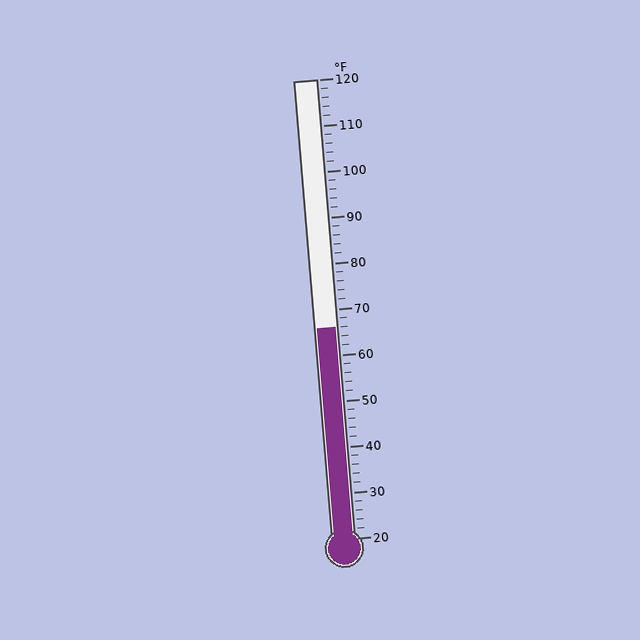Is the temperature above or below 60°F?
The temperature is above 60°F.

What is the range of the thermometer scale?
The thermometer scale ranges from 20°F to 120°F.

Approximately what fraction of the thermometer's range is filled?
The thermometer is filled to approximately 45% of its range.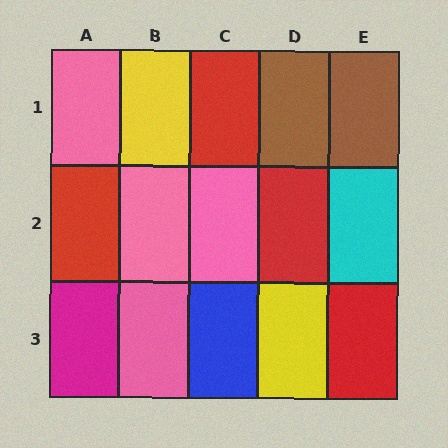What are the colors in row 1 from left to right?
Pink, yellow, red, brown, brown.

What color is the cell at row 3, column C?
Blue.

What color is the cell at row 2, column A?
Red.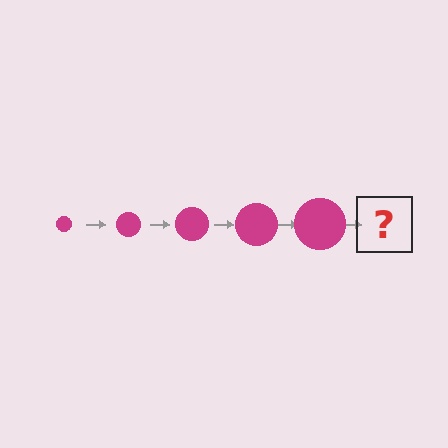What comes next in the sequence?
The next element should be a magenta circle, larger than the previous one.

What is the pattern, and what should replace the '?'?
The pattern is that the circle gets progressively larger each step. The '?' should be a magenta circle, larger than the previous one.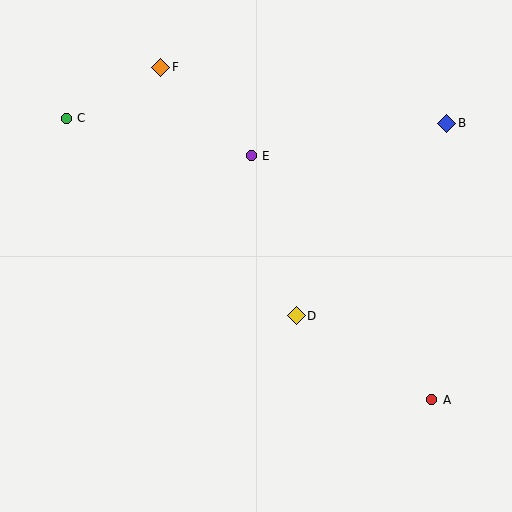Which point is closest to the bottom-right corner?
Point A is closest to the bottom-right corner.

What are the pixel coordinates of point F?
Point F is at (161, 67).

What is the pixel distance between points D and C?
The distance between D and C is 303 pixels.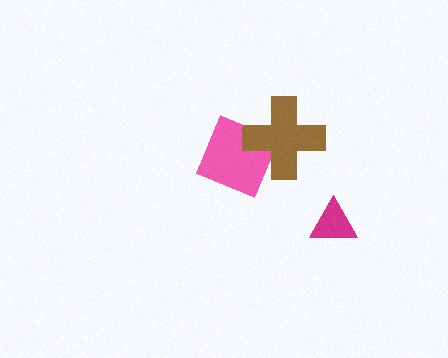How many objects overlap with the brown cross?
1 object overlaps with the brown cross.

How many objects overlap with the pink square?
1 object overlaps with the pink square.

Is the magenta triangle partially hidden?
No, no other shape covers it.